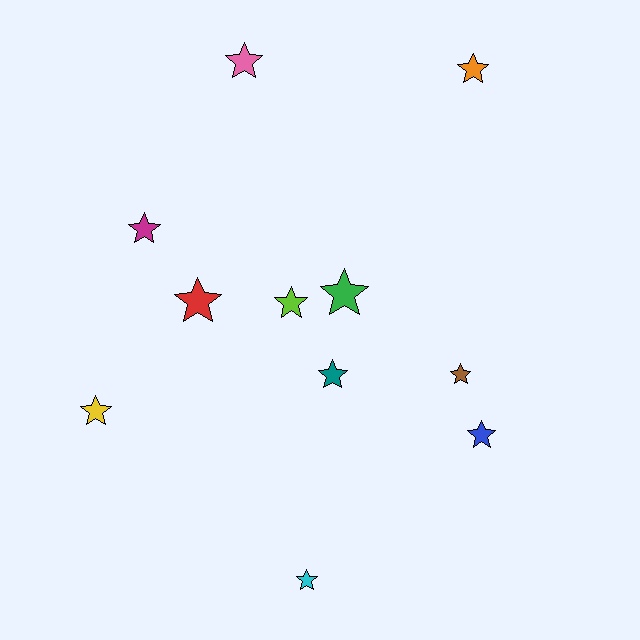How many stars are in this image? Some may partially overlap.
There are 11 stars.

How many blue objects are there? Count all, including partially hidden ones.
There is 1 blue object.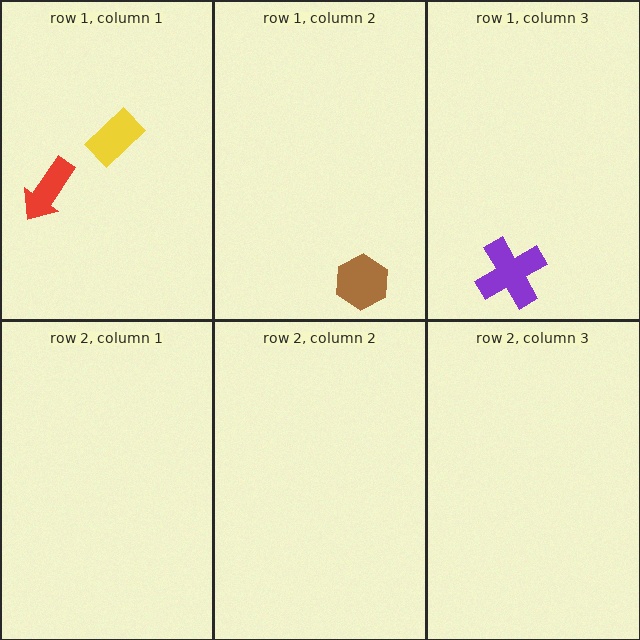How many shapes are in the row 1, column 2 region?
1.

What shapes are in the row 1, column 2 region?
The brown hexagon.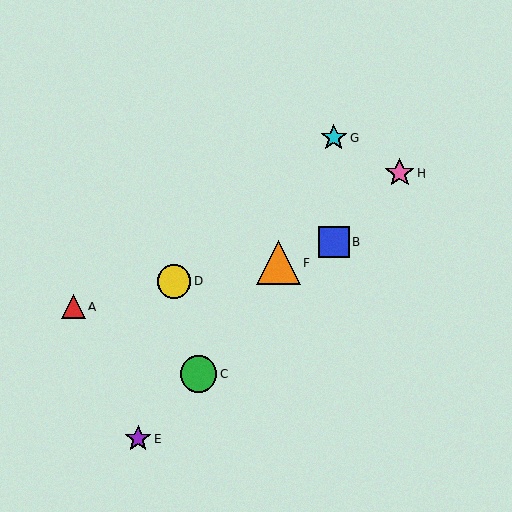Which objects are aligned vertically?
Objects B, G are aligned vertically.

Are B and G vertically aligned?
Yes, both are at x≈334.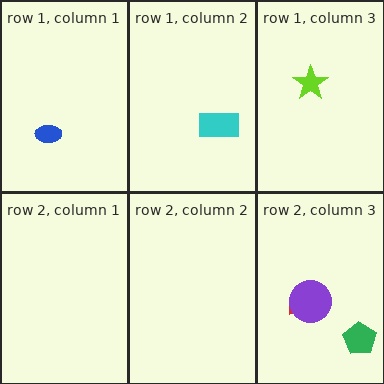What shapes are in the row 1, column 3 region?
The lime star.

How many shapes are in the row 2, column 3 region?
3.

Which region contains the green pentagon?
The row 2, column 3 region.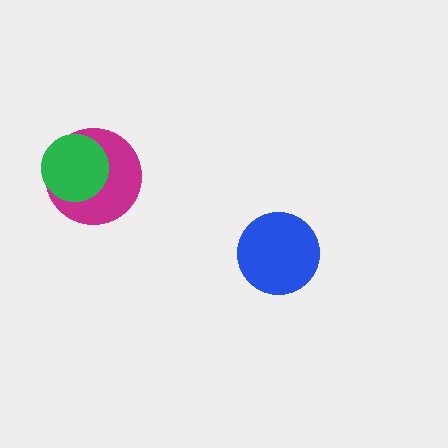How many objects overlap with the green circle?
1 object overlaps with the green circle.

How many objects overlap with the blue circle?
0 objects overlap with the blue circle.